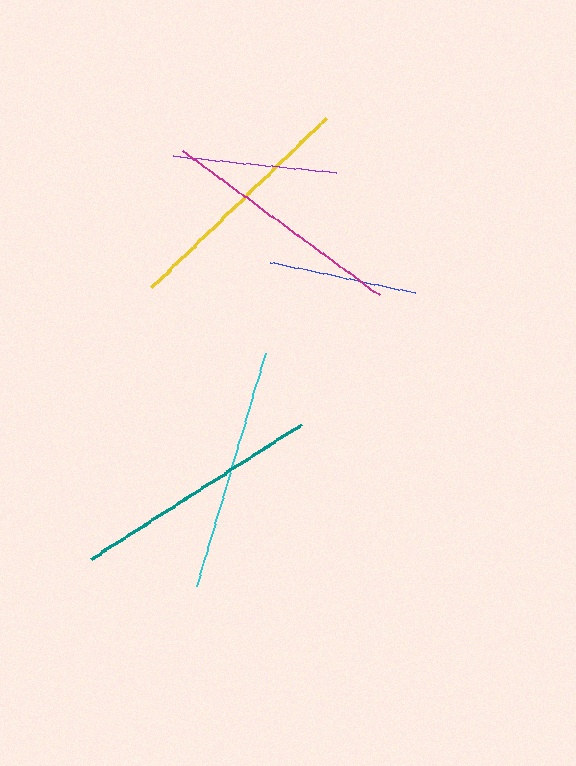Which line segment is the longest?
The teal line is the longest at approximately 249 pixels.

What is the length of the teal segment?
The teal segment is approximately 249 pixels long.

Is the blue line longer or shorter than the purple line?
The purple line is longer than the blue line.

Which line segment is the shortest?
The blue line is the shortest at approximately 148 pixels.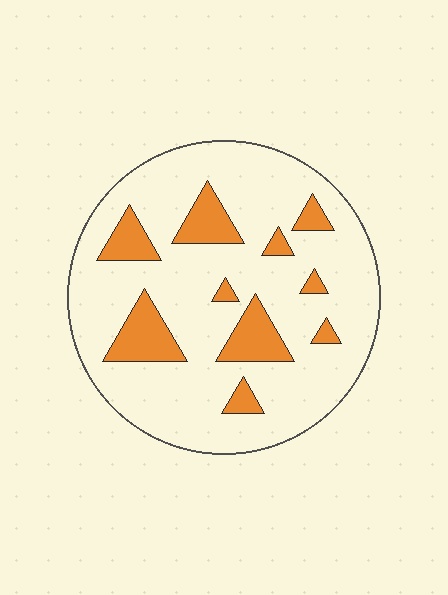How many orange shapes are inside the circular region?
10.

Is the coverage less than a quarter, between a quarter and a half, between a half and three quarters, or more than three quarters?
Less than a quarter.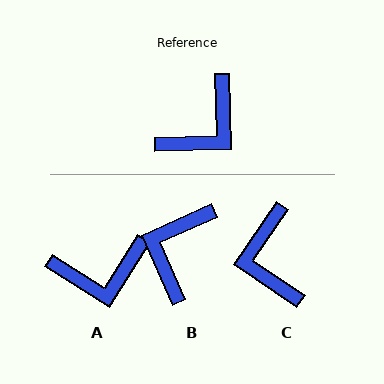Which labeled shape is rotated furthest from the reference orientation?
B, about 157 degrees away.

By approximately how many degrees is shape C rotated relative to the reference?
Approximately 126 degrees clockwise.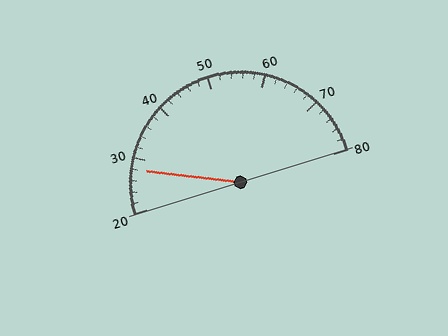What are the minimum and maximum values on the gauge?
The gauge ranges from 20 to 80.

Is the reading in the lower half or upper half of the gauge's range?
The reading is in the lower half of the range (20 to 80).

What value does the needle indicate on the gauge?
The needle indicates approximately 28.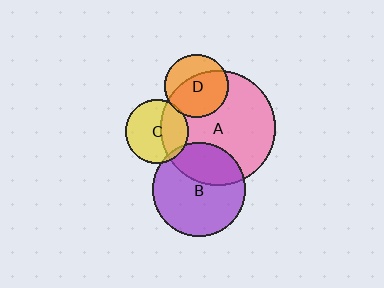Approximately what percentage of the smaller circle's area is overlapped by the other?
Approximately 5%.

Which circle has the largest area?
Circle A (pink).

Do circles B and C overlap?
Yes.